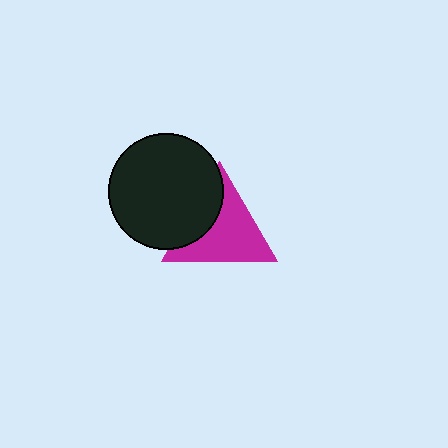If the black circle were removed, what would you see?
You would see the complete magenta triangle.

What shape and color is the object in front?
The object in front is a black circle.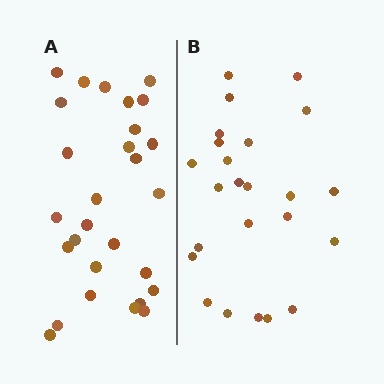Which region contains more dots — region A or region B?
Region A (the left region) has more dots.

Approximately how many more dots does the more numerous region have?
Region A has about 4 more dots than region B.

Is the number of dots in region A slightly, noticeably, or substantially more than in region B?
Region A has only slightly more — the two regions are fairly close. The ratio is roughly 1.2 to 1.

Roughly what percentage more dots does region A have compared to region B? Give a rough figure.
About 15% more.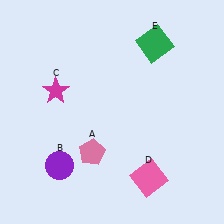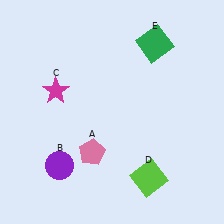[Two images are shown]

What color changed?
The square (D) changed from pink in Image 1 to lime in Image 2.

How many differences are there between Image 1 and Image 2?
There is 1 difference between the two images.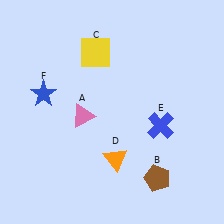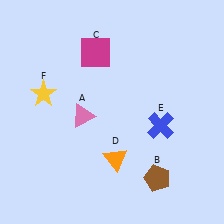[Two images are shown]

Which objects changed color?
C changed from yellow to magenta. F changed from blue to yellow.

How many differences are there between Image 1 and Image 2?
There are 2 differences between the two images.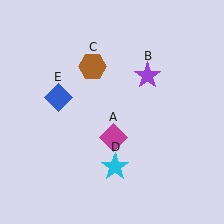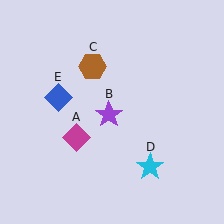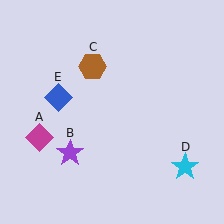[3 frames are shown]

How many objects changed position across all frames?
3 objects changed position: magenta diamond (object A), purple star (object B), cyan star (object D).